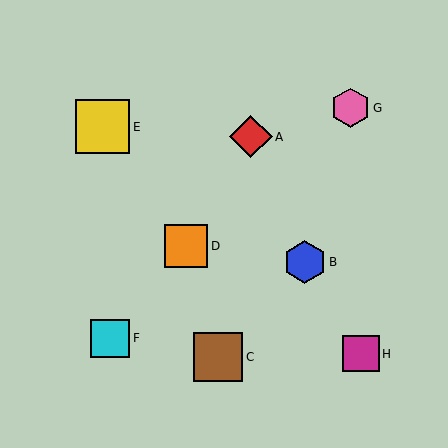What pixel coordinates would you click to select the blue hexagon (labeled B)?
Click at (305, 262) to select the blue hexagon B.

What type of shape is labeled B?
Shape B is a blue hexagon.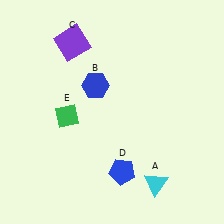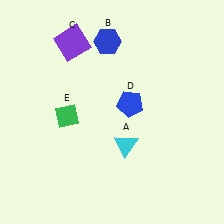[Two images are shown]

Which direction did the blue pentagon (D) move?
The blue pentagon (D) moved up.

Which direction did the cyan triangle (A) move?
The cyan triangle (A) moved up.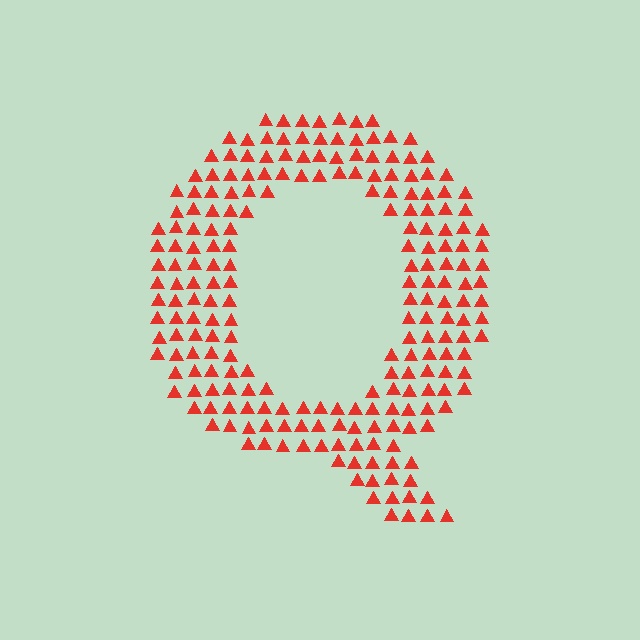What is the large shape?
The large shape is the letter Q.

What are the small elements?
The small elements are triangles.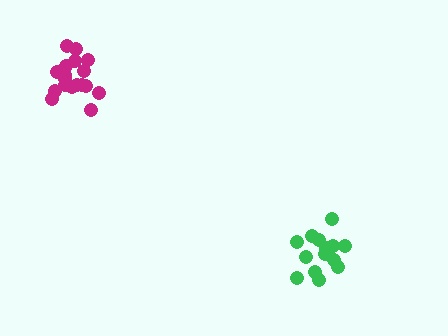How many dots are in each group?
Group 1: 14 dots, Group 2: 18 dots (32 total).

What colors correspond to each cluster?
The clusters are colored: green, magenta.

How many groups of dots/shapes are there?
There are 2 groups.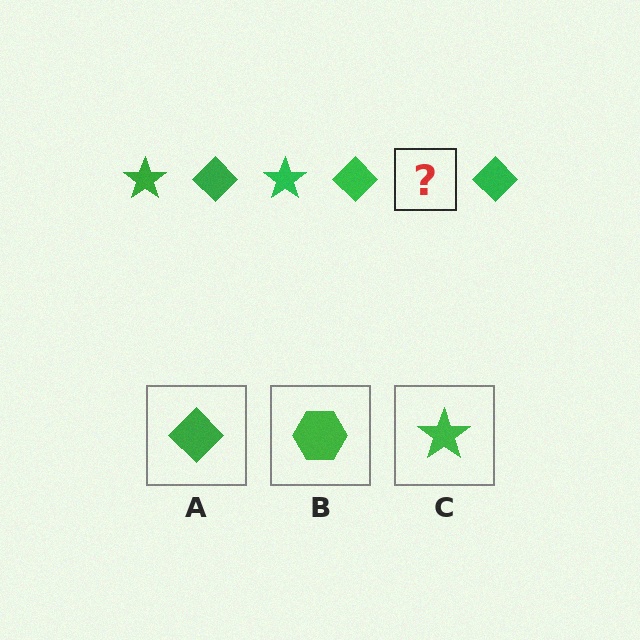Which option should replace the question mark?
Option C.